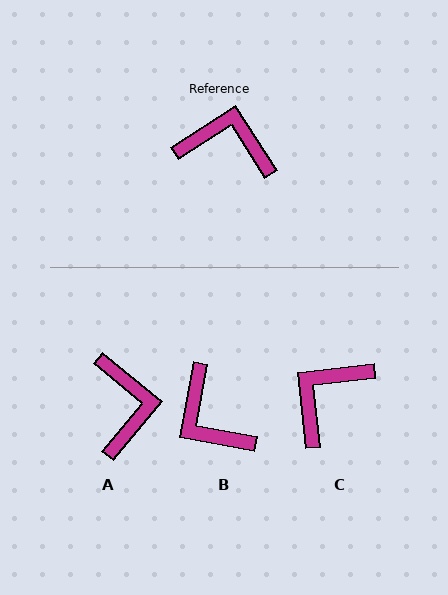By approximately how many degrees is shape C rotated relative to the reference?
Approximately 64 degrees counter-clockwise.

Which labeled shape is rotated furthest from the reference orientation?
B, about 137 degrees away.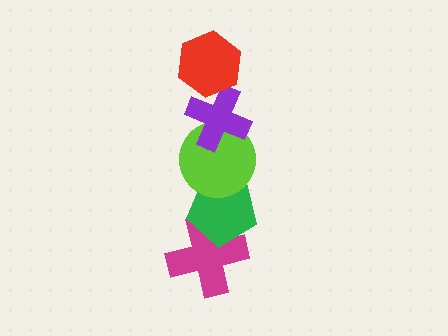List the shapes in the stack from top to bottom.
From top to bottom: the red hexagon, the purple cross, the lime circle, the green pentagon, the magenta cross.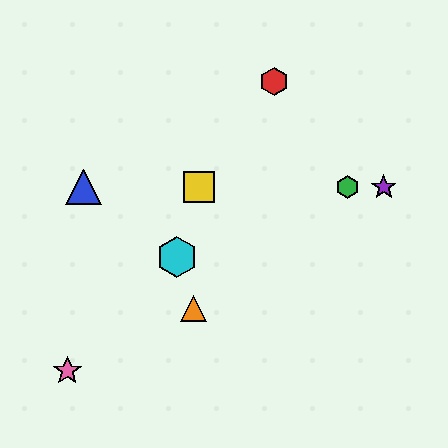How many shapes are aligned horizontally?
4 shapes (the blue triangle, the green hexagon, the yellow square, the purple star) are aligned horizontally.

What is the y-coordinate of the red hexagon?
The red hexagon is at y≈82.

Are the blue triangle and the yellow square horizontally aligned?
Yes, both are at y≈187.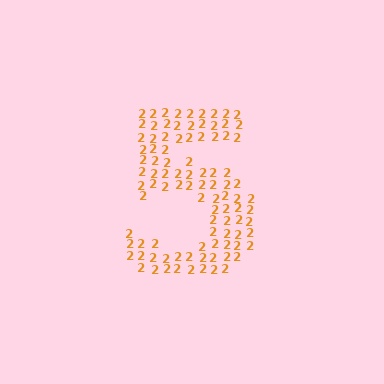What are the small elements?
The small elements are digit 2's.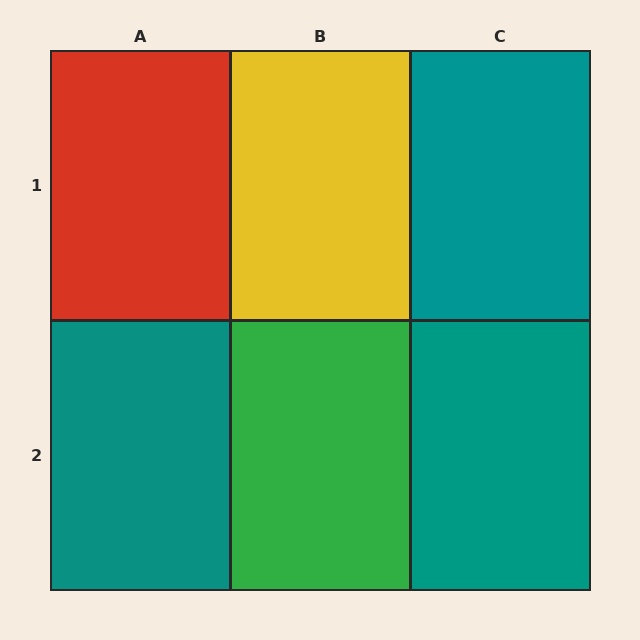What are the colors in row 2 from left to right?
Teal, green, teal.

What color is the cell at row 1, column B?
Yellow.